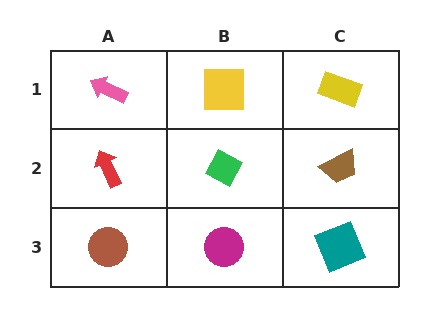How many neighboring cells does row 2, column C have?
3.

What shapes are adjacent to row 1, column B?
A green diamond (row 2, column B), a pink arrow (row 1, column A), a yellow rectangle (row 1, column C).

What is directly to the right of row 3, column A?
A magenta circle.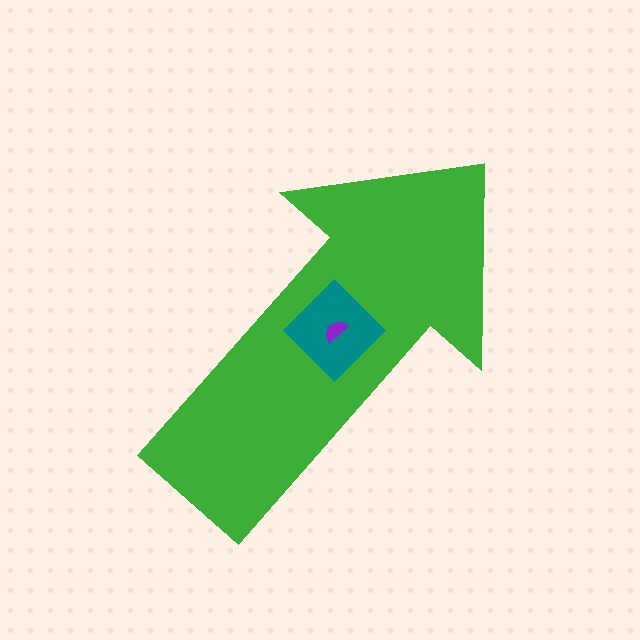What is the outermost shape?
The green arrow.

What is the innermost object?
The purple semicircle.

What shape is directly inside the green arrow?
The teal diamond.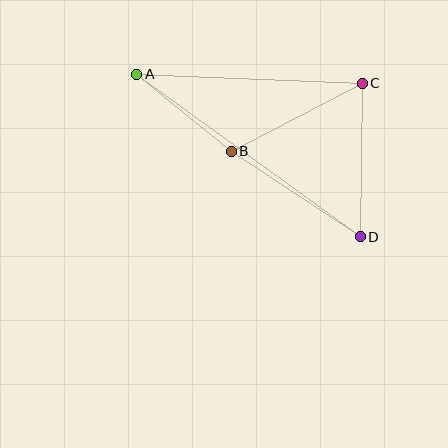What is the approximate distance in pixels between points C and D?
The distance between C and D is approximately 154 pixels.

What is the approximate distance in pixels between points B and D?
The distance between B and D is approximately 155 pixels.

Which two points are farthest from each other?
Points A and D are farthest from each other.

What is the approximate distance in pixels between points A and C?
The distance between A and C is approximately 226 pixels.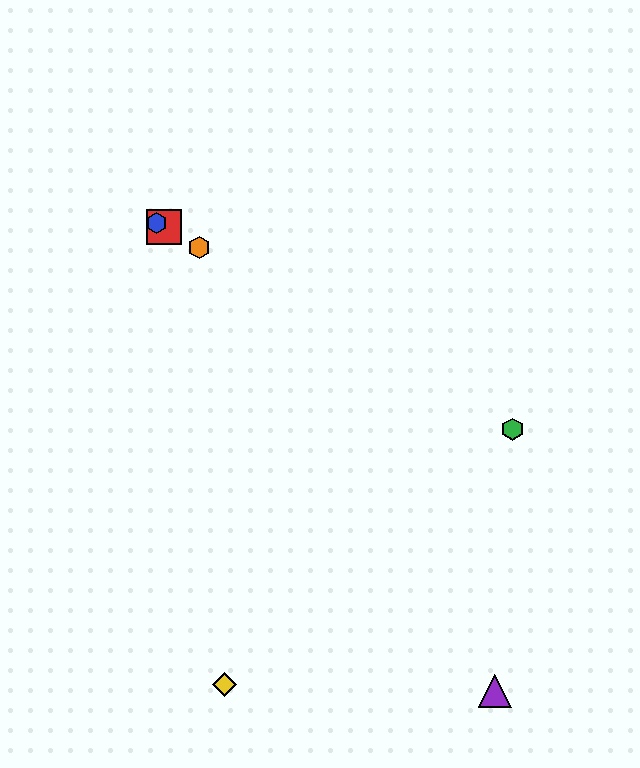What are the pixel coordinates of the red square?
The red square is at (164, 227).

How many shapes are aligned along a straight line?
4 shapes (the red square, the blue hexagon, the green hexagon, the orange hexagon) are aligned along a straight line.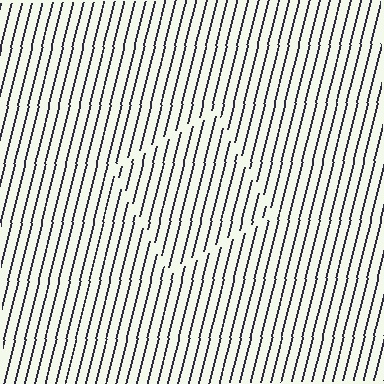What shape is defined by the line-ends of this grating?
An illusory square. The interior of the shape contains the same grating, shifted by half a period — the contour is defined by the phase discontinuity where line-ends from the inner and outer gratings abut.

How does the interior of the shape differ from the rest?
The interior of the shape contains the same grating, shifted by half a period — the contour is defined by the phase discontinuity where line-ends from the inner and outer gratings abut.